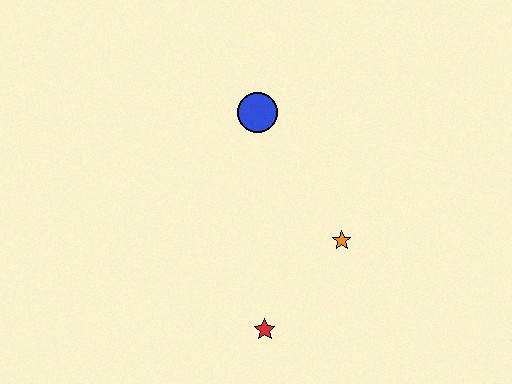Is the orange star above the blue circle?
No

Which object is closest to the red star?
The orange star is closest to the red star.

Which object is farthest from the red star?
The blue circle is farthest from the red star.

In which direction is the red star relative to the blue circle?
The red star is below the blue circle.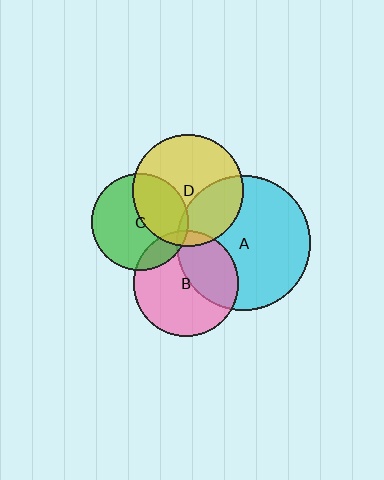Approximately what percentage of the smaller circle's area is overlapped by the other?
Approximately 15%.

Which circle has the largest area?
Circle A (cyan).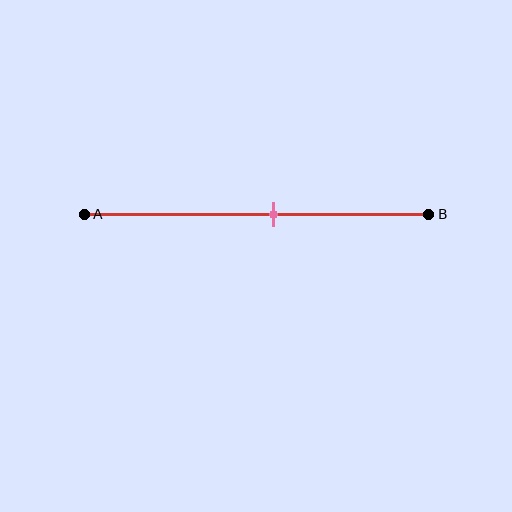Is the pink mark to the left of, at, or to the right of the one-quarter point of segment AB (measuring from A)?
The pink mark is to the right of the one-quarter point of segment AB.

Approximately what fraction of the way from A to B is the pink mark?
The pink mark is approximately 55% of the way from A to B.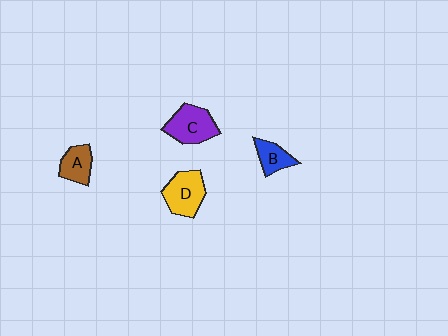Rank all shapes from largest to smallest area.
From largest to smallest: C (purple), D (yellow), A (brown), B (blue).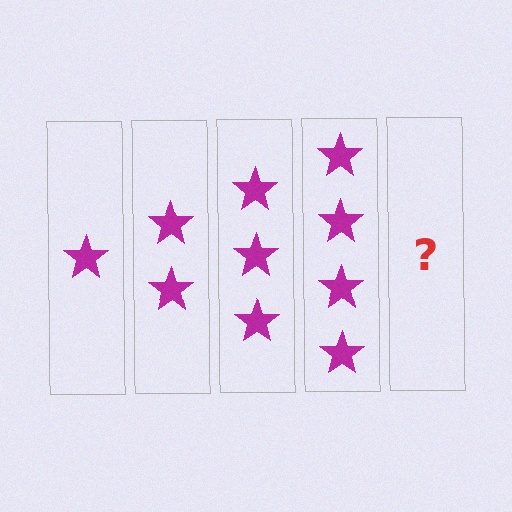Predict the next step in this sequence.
The next step is 5 stars.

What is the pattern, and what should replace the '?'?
The pattern is that each step adds one more star. The '?' should be 5 stars.